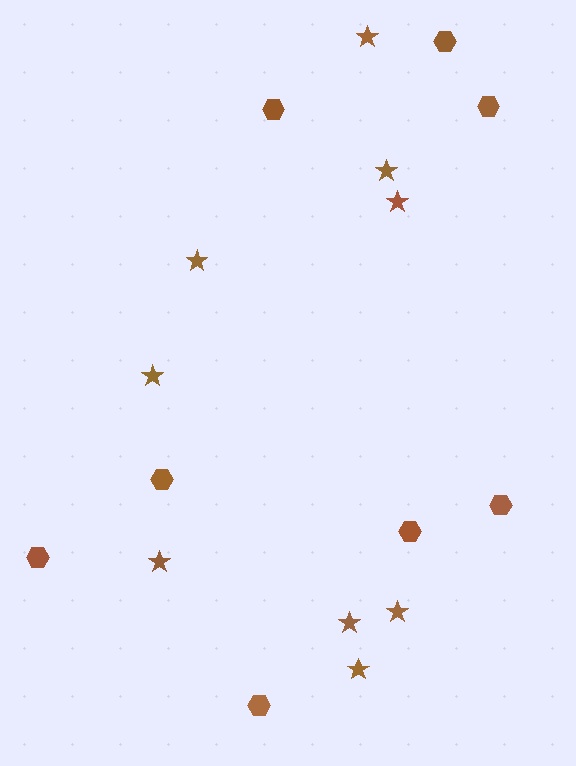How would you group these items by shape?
There are 2 groups: one group of stars (9) and one group of hexagons (8).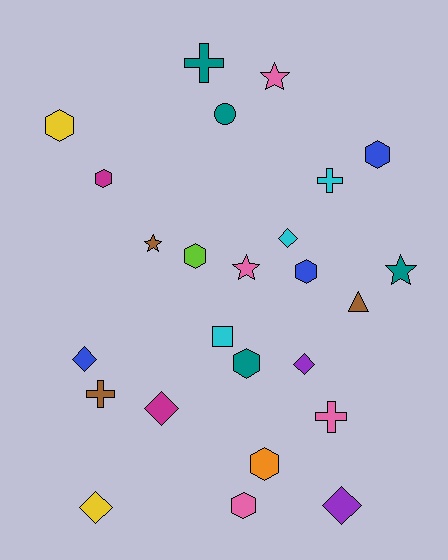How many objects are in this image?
There are 25 objects.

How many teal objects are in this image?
There are 4 teal objects.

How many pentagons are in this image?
There are no pentagons.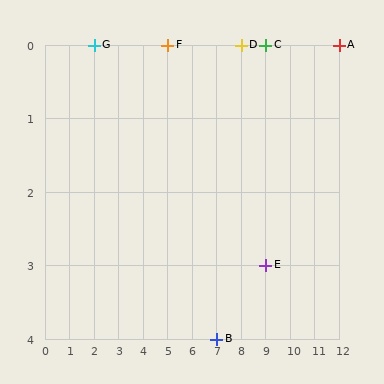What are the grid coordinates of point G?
Point G is at grid coordinates (2, 0).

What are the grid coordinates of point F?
Point F is at grid coordinates (5, 0).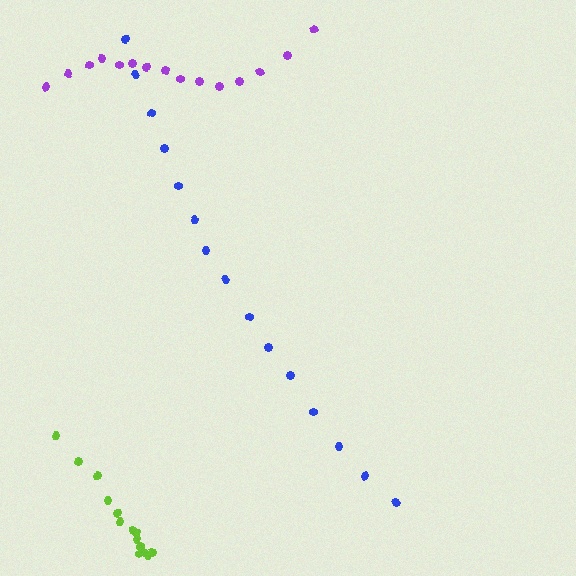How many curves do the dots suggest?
There are 3 distinct paths.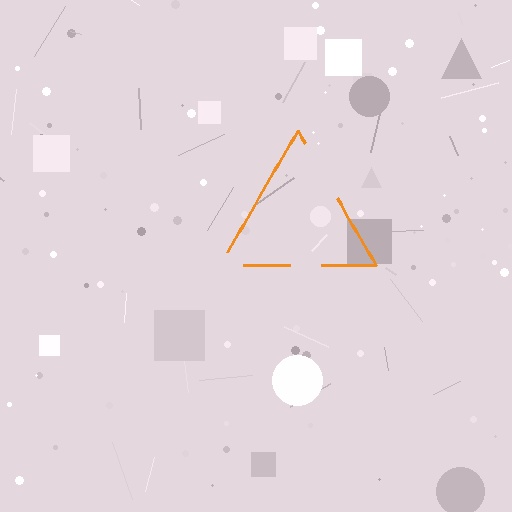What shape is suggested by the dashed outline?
The dashed outline suggests a triangle.